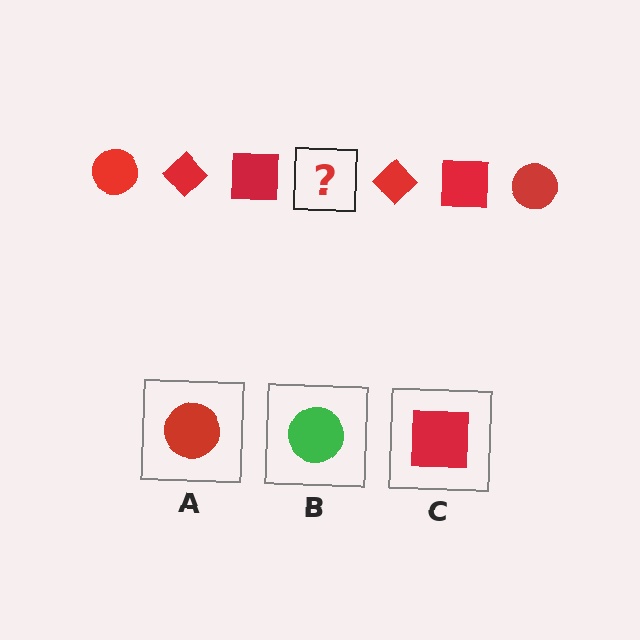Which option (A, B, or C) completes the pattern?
A.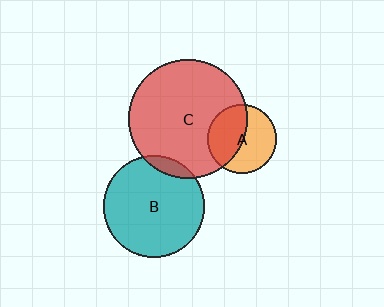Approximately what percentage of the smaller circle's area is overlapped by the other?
Approximately 10%.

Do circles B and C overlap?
Yes.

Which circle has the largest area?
Circle C (red).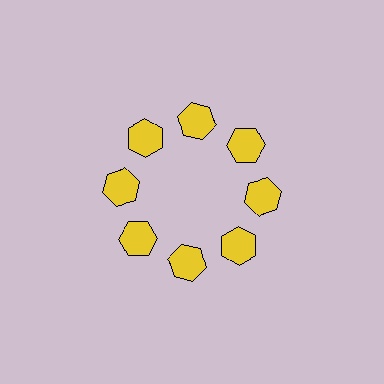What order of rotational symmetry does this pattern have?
This pattern has 8-fold rotational symmetry.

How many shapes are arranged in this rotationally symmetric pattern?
There are 8 shapes, arranged in 8 groups of 1.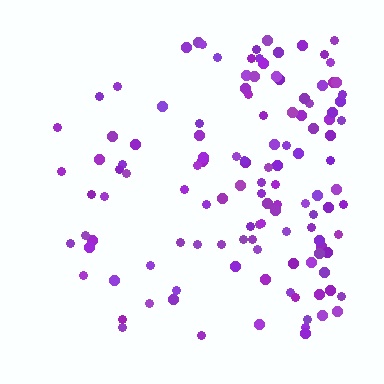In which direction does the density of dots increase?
From left to right, with the right side densest.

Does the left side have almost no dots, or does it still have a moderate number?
Still a moderate number, just noticeably fewer than the right.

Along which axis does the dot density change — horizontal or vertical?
Horizontal.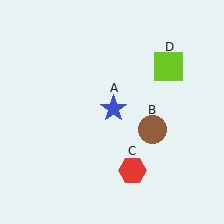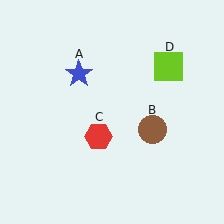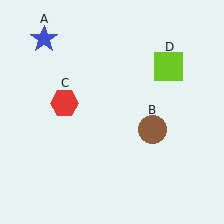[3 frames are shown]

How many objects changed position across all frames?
2 objects changed position: blue star (object A), red hexagon (object C).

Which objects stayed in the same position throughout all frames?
Brown circle (object B) and lime square (object D) remained stationary.